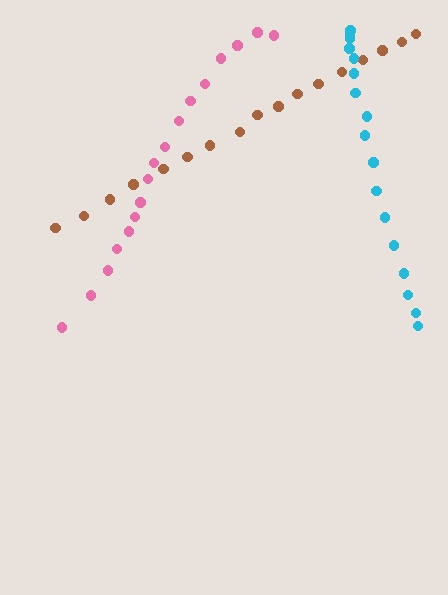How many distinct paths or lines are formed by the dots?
There are 3 distinct paths.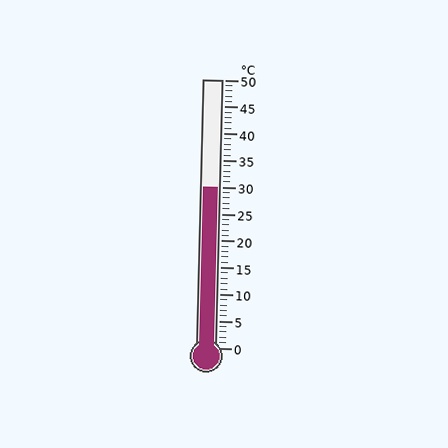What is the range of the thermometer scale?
The thermometer scale ranges from 0°C to 50°C.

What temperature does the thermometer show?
The thermometer shows approximately 30°C.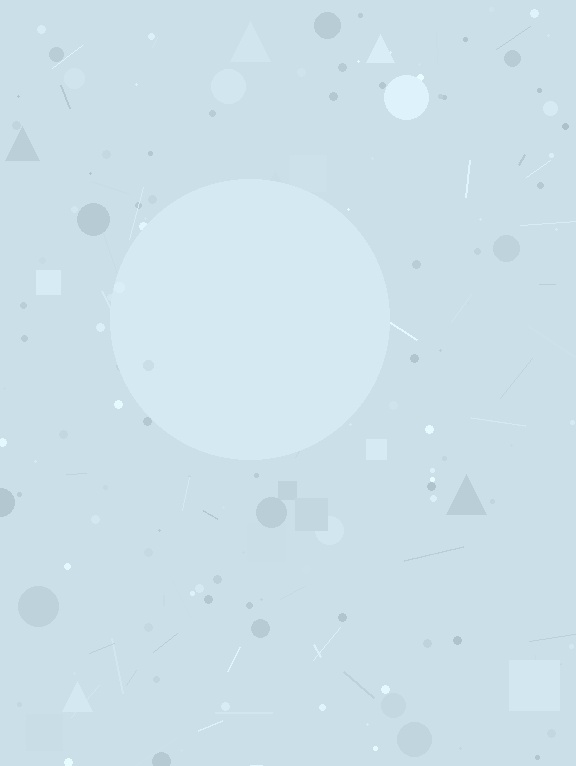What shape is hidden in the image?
A circle is hidden in the image.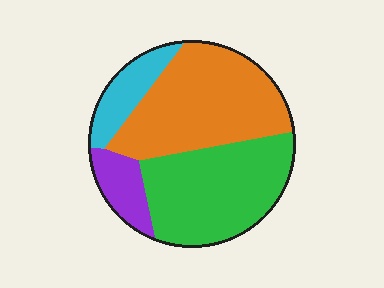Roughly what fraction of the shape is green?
Green covers roughly 40% of the shape.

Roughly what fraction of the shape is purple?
Purple takes up about one tenth (1/10) of the shape.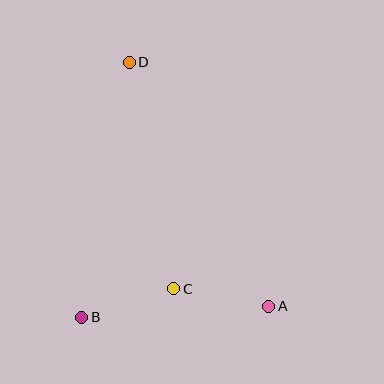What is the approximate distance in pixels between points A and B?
The distance between A and B is approximately 187 pixels.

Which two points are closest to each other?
Points B and C are closest to each other.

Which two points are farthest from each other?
Points A and D are farthest from each other.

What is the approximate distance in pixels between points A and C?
The distance between A and C is approximately 97 pixels.